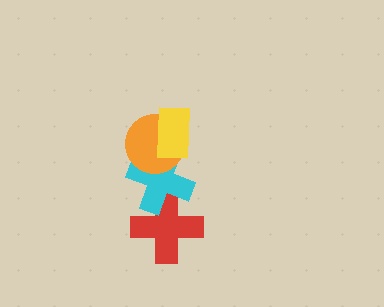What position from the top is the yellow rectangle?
The yellow rectangle is 1st from the top.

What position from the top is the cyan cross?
The cyan cross is 3rd from the top.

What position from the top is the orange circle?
The orange circle is 2nd from the top.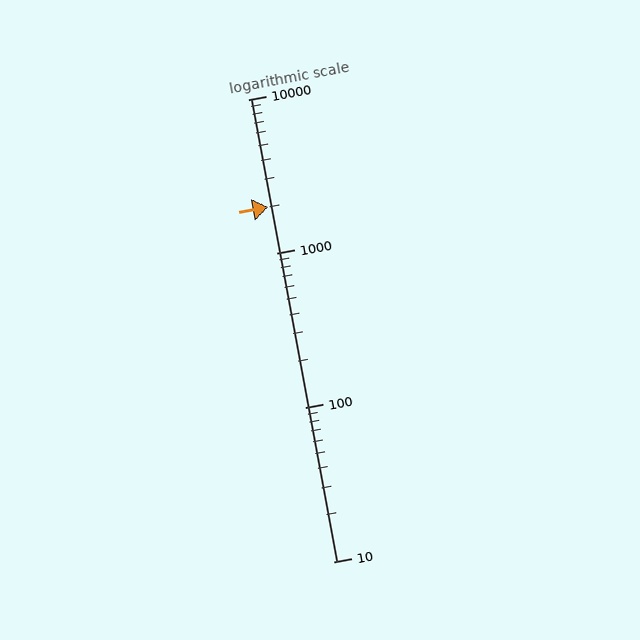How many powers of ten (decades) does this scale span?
The scale spans 3 decades, from 10 to 10000.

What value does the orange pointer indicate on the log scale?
The pointer indicates approximately 2000.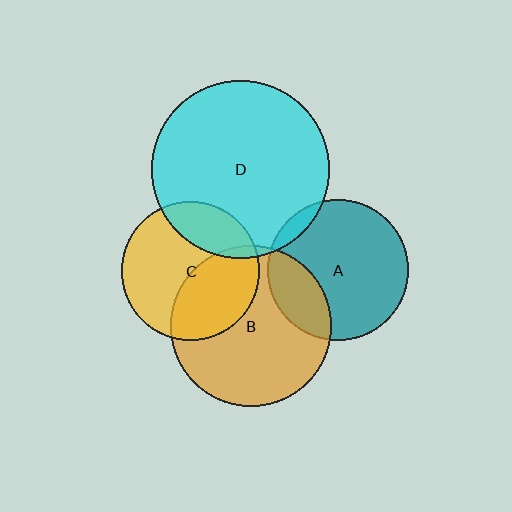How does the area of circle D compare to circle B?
Approximately 1.2 times.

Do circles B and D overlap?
Yes.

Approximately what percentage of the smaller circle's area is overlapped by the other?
Approximately 5%.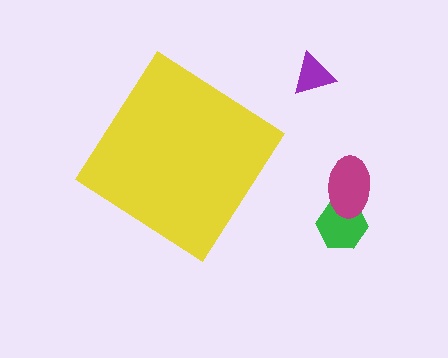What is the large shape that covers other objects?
A yellow diamond.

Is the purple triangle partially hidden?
No, the purple triangle is fully visible.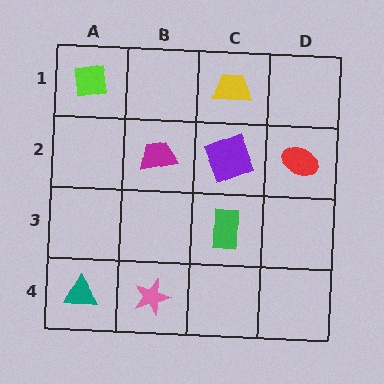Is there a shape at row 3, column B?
No, that cell is empty.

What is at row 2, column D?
A red ellipse.